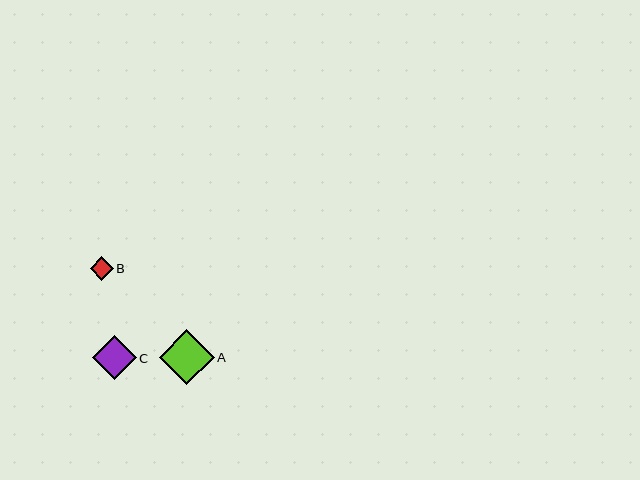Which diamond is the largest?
Diamond A is the largest with a size of approximately 55 pixels.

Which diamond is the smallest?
Diamond B is the smallest with a size of approximately 23 pixels.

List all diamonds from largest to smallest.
From largest to smallest: A, C, B.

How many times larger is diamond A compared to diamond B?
Diamond A is approximately 2.4 times the size of diamond B.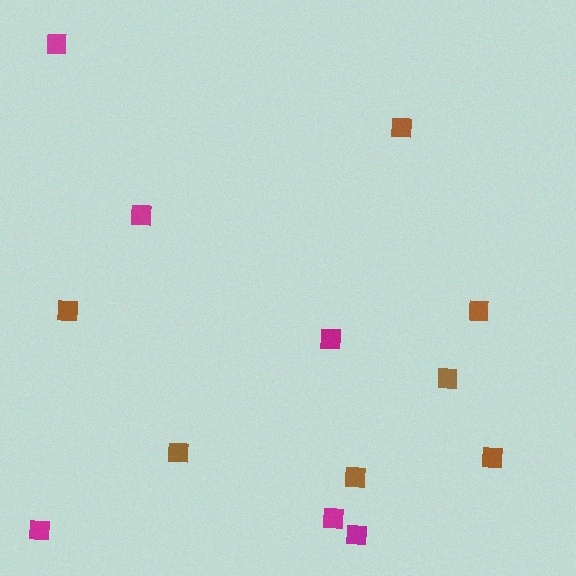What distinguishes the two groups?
There are 2 groups: one group of brown squares (7) and one group of magenta squares (6).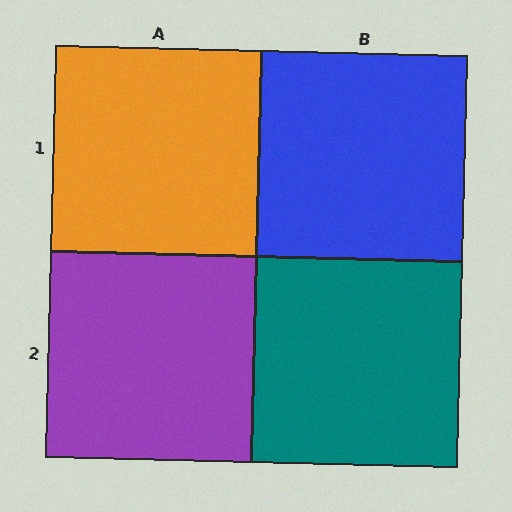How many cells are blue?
1 cell is blue.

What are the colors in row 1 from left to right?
Orange, blue.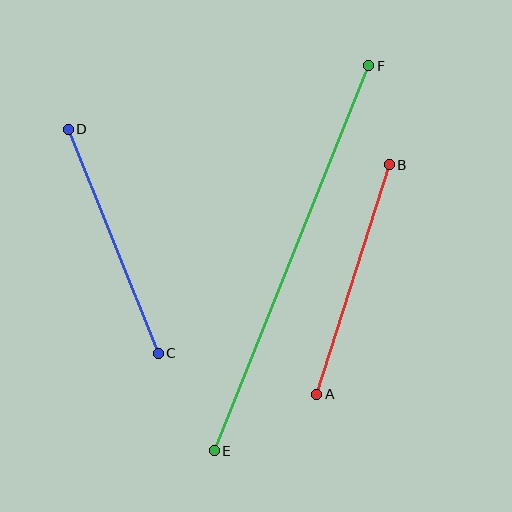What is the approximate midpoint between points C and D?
The midpoint is at approximately (113, 241) pixels.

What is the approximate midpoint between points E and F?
The midpoint is at approximately (291, 258) pixels.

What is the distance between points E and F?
The distance is approximately 415 pixels.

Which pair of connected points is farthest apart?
Points E and F are farthest apart.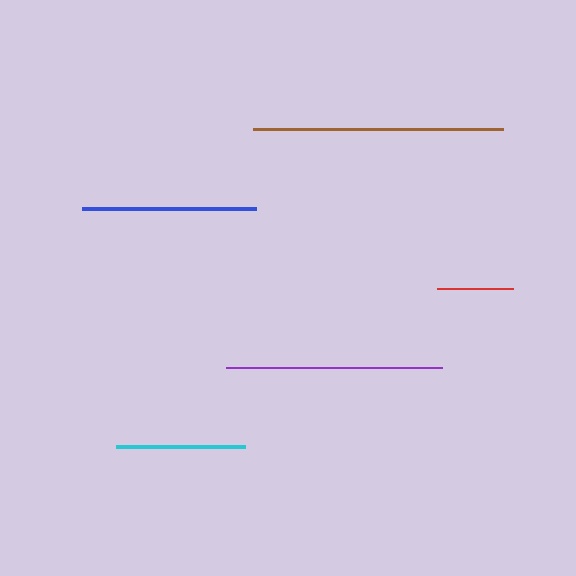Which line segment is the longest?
The brown line is the longest at approximately 251 pixels.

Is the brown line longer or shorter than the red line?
The brown line is longer than the red line.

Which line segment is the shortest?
The red line is the shortest at approximately 75 pixels.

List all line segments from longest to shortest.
From longest to shortest: brown, purple, blue, cyan, red.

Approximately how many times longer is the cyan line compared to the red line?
The cyan line is approximately 1.7 times the length of the red line.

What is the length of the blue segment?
The blue segment is approximately 174 pixels long.